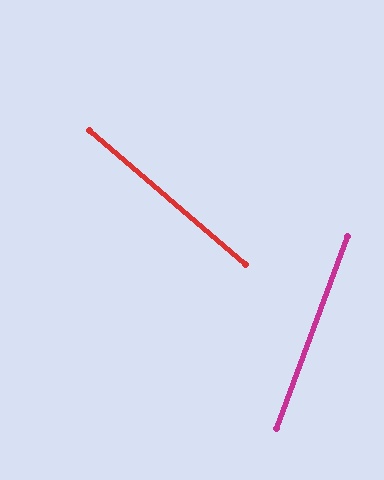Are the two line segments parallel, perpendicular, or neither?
Neither parallel nor perpendicular — they differ by about 69°.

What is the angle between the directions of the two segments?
Approximately 69 degrees.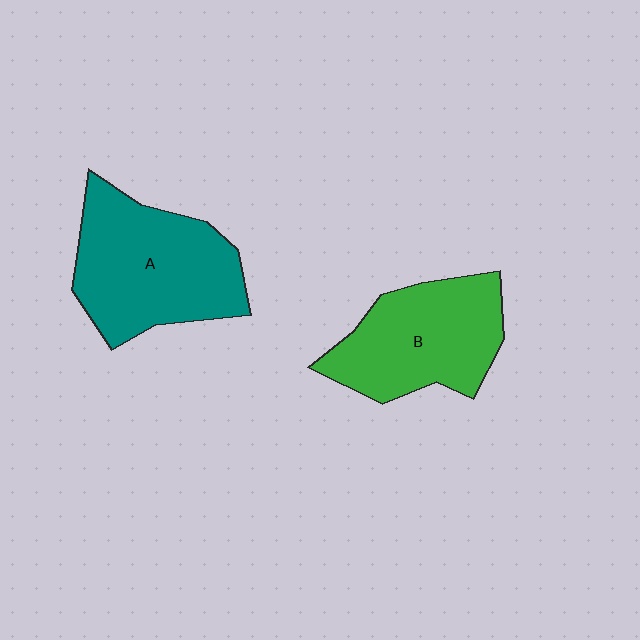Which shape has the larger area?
Shape A (teal).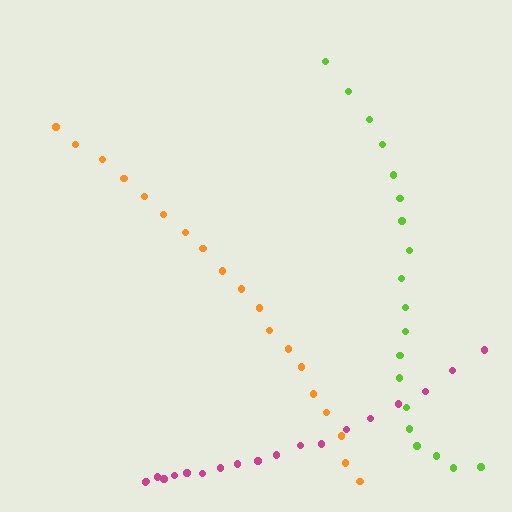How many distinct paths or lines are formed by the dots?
There are 3 distinct paths.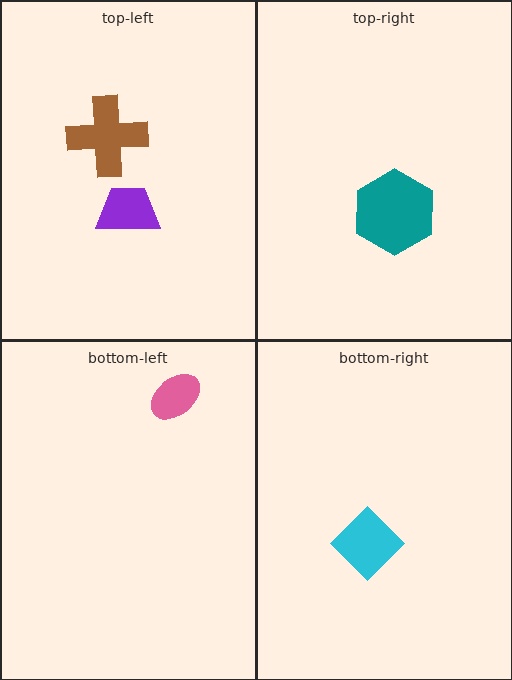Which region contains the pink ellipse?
The bottom-left region.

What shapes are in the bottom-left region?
The pink ellipse.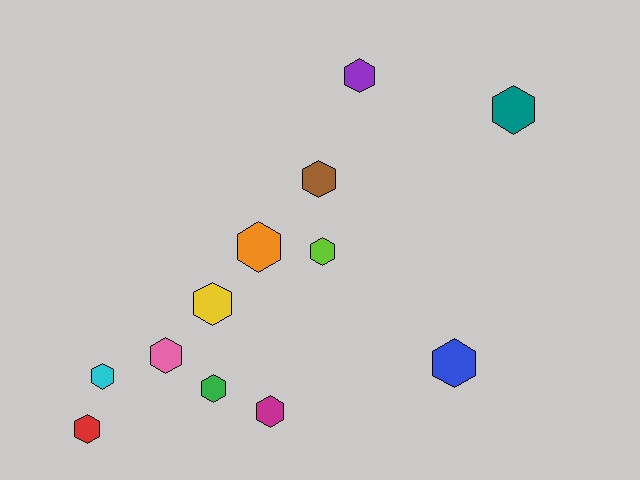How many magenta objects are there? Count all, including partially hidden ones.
There is 1 magenta object.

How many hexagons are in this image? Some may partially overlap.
There are 12 hexagons.